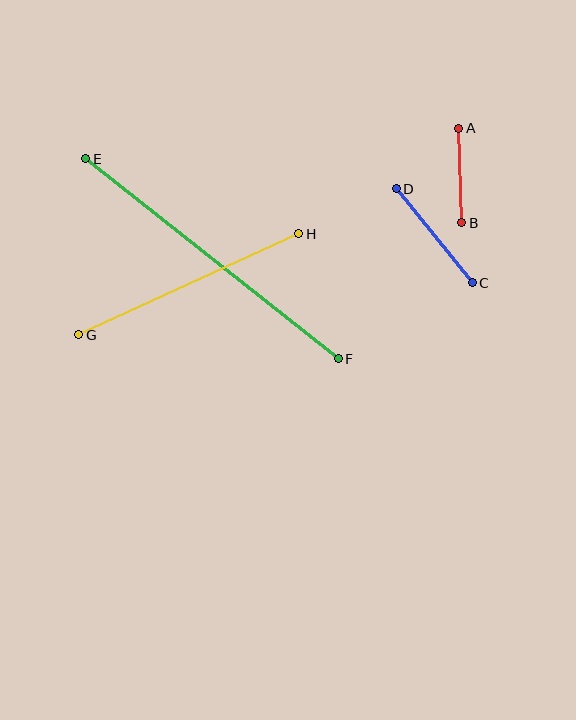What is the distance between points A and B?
The distance is approximately 95 pixels.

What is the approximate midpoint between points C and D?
The midpoint is at approximately (434, 236) pixels.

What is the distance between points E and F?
The distance is approximately 322 pixels.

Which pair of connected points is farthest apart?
Points E and F are farthest apart.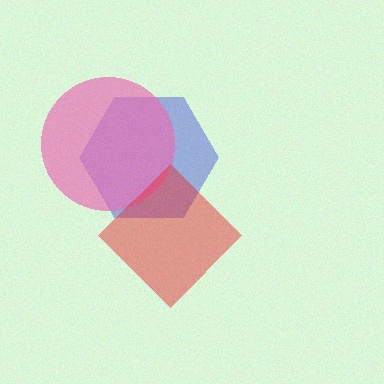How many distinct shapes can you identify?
There are 3 distinct shapes: a blue hexagon, a pink circle, a red diamond.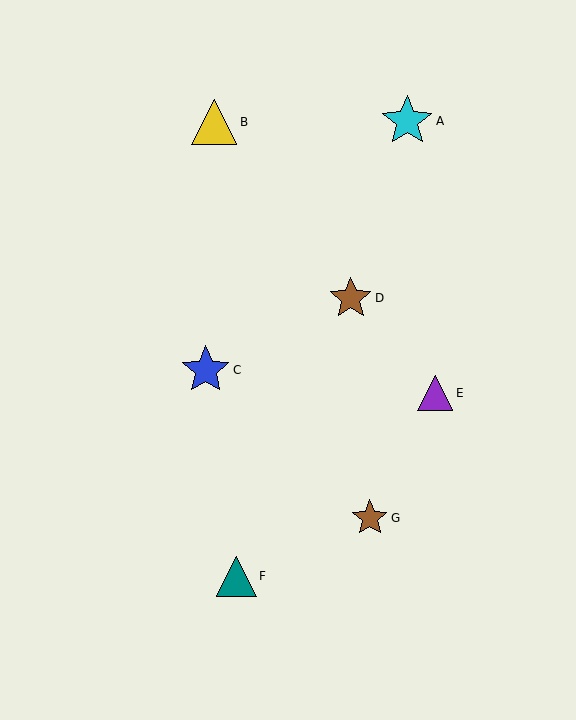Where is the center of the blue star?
The center of the blue star is at (206, 370).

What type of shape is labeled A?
Shape A is a cyan star.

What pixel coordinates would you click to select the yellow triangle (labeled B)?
Click at (214, 122) to select the yellow triangle B.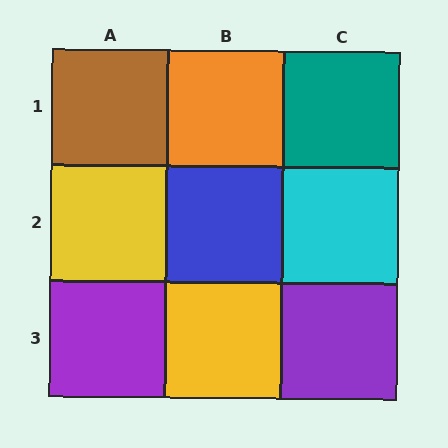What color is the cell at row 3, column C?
Purple.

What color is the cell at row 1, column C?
Teal.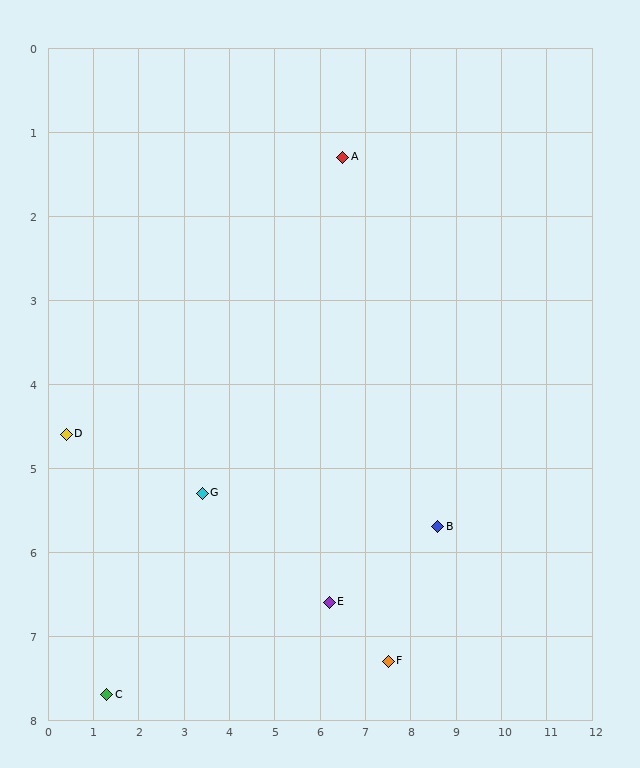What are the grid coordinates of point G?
Point G is at approximately (3.4, 5.3).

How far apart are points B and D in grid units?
Points B and D are about 8.3 grid units apart.